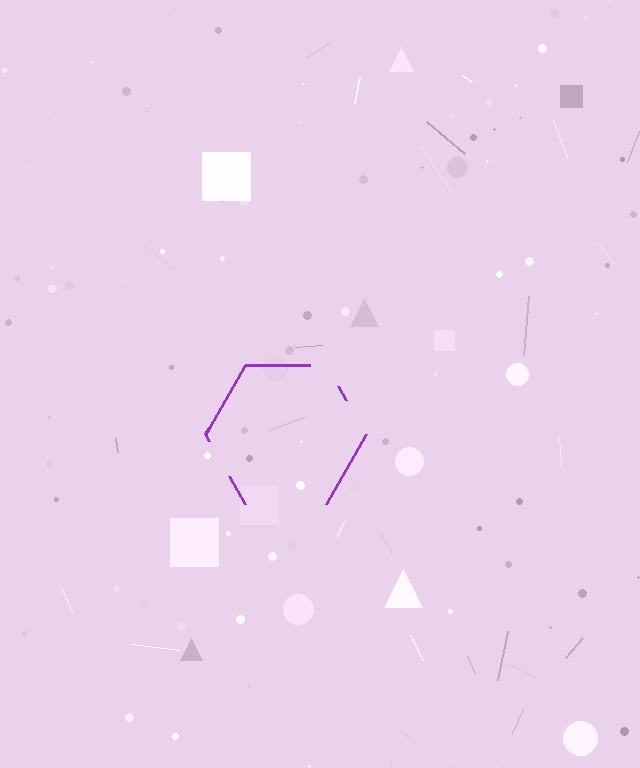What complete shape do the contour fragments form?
The contour fragments form a hexagon.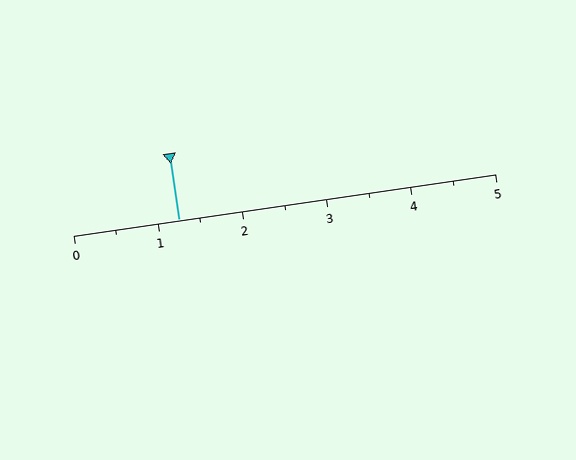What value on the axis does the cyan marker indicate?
The marker indicates approximately 1.2.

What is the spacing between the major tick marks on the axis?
The major ticks are spaced 1 apart.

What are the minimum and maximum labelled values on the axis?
The axis runs from 0 to 5.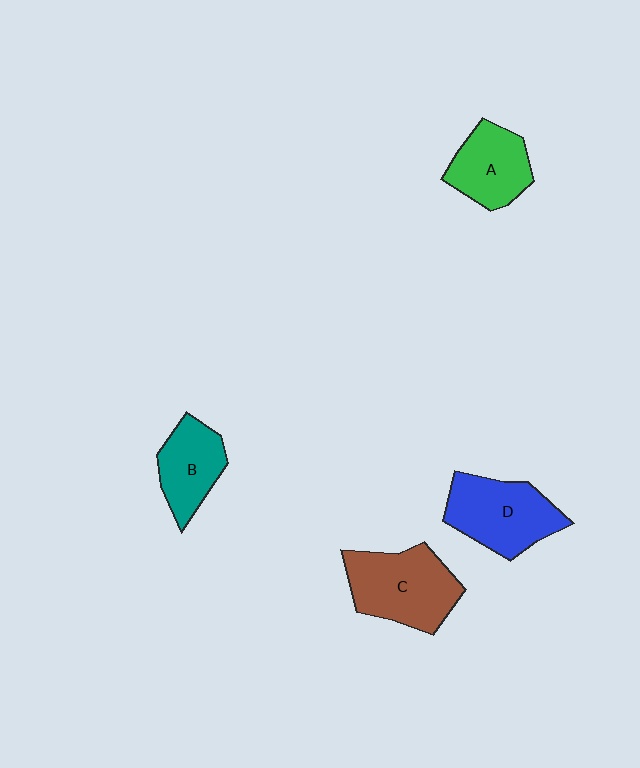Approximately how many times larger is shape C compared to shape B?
Approximately 1.5 times.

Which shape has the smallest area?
Shape B (teal).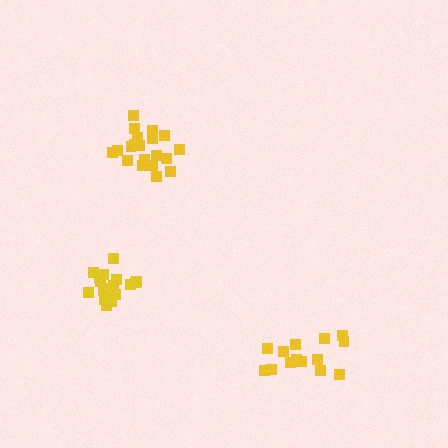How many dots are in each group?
Group 1: 14 dots, Group 2: 20 dots, Group 3: 18 dots (52 total).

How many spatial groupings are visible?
There are 3 spatial groupings.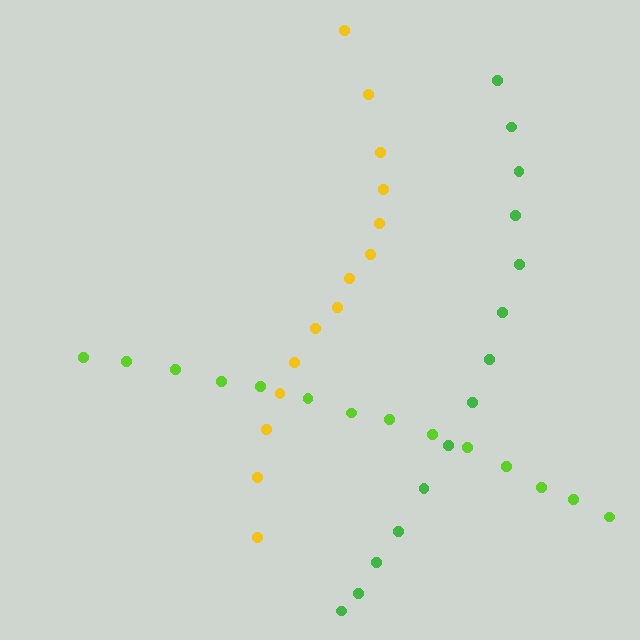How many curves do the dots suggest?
There are 3 distinct paths.